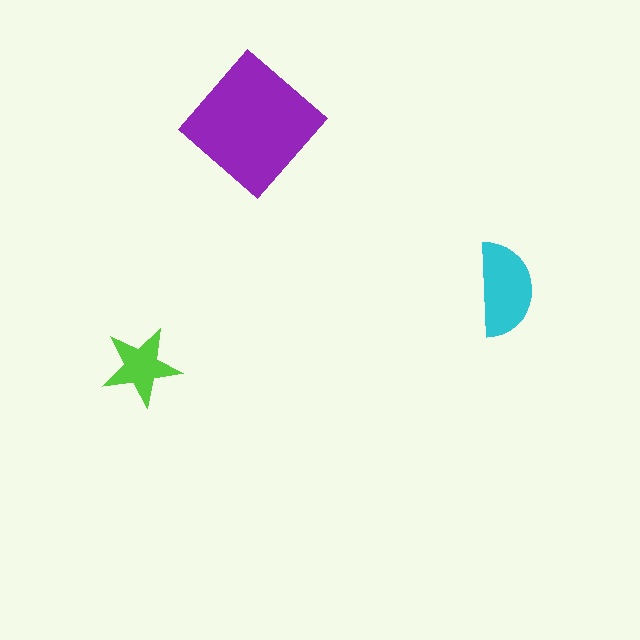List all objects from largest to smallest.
The purple diamond, the cyan semicircle, the lime star.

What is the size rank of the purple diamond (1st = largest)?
1st.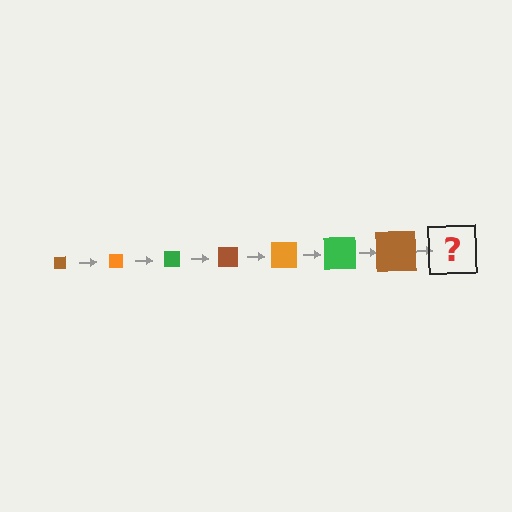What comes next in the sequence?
The next element should be an orange square, larger than the previous one.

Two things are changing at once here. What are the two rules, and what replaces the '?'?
The two rules are that the square grows larger each step and the color cycles through brown, orange, and green. The '?' should be an orange square, larger than the previous one.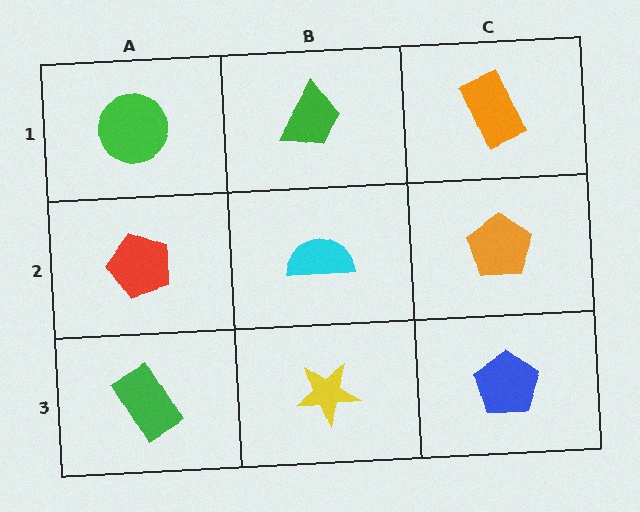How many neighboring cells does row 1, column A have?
2.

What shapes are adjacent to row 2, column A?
A green circle (row 1, column A), a green rectangle (row 3, column A), a cyan semicircle (row 2, column B).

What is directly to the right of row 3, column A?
A yellow star.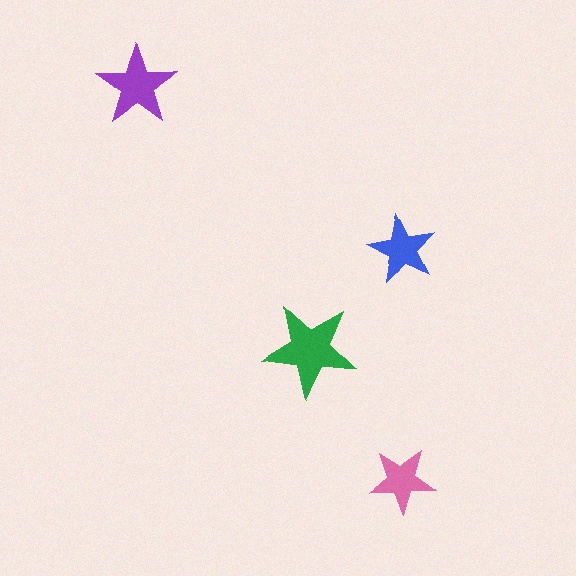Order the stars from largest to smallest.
the green one, the purple one, the blue one, the pink one.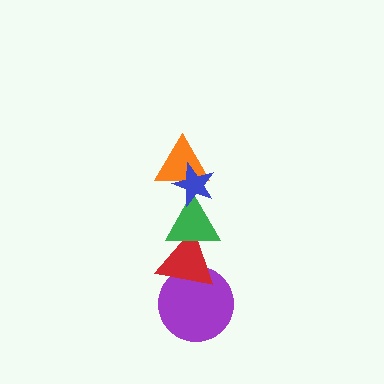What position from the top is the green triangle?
The green triangle is 3rd from the top.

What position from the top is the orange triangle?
The orange triangle is 2nd from the top.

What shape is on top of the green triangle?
The orange triangle is on top of the green triangle.